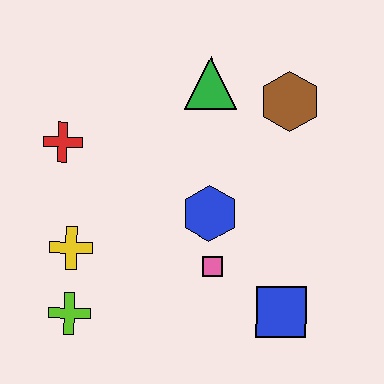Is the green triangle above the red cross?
Yes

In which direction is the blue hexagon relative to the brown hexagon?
The blue hexagon is below the brown hexagon.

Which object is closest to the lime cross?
The yellow cross is closest to the lime cross.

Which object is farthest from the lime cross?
The brown hexagon is farthest from the lime cross.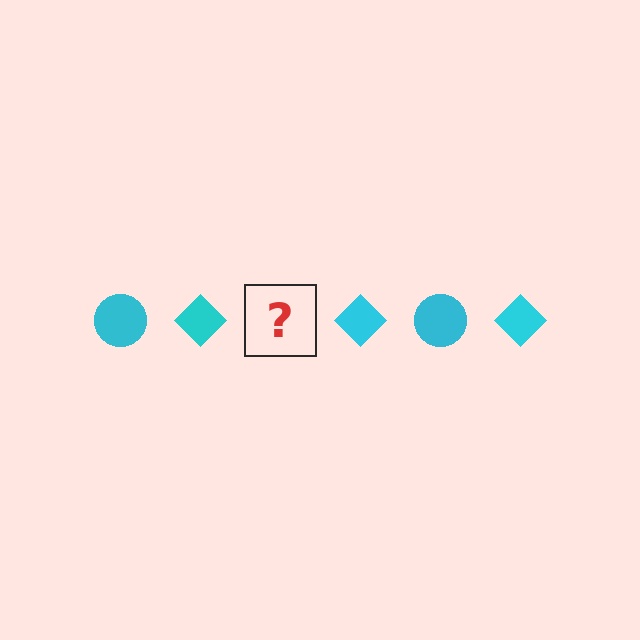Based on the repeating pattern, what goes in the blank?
The blank should be a cyan circle.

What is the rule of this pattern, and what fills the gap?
The rule is that the pattern cycles through circle, diamond shapes in cyan. The gap should be filled with a cyan circle.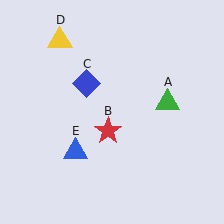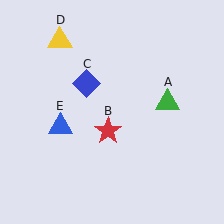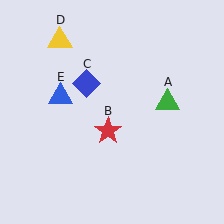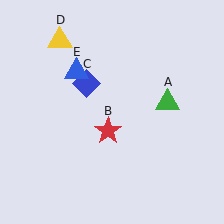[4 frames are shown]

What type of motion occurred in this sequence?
The blue triangle (object E) rotated clockwise around the center of the scene.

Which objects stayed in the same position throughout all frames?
Green triangle (object A) and red star (object B) and blue diamond (object C) and yellow triangle (object D) remained stationary.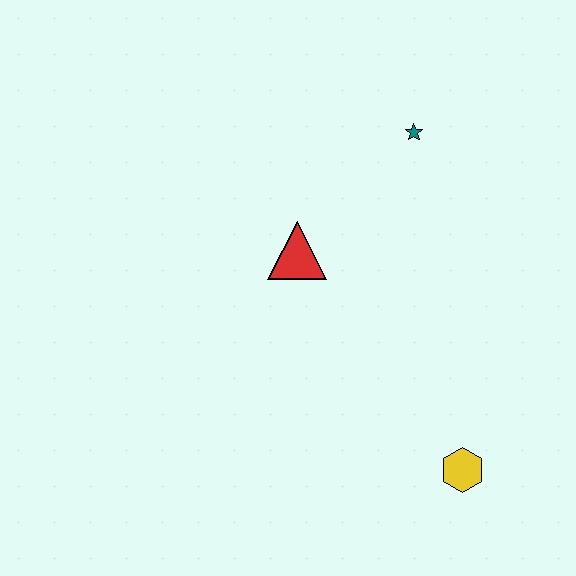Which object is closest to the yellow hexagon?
The red triangle is closest to the yellow hexagon.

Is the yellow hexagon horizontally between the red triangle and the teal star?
No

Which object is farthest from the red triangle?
The yellow hexagon is farthest from the red triangle.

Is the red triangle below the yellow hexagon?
No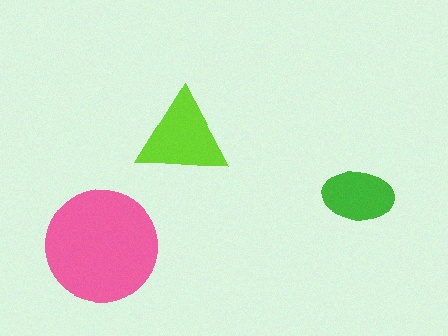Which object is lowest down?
The pink circle is bottommost.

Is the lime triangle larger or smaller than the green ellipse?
Larger.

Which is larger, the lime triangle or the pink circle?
The pink circle.